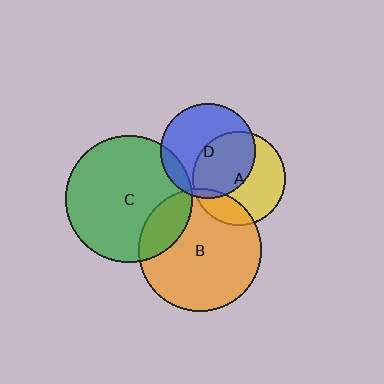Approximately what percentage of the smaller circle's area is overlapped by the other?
Approximately 10%.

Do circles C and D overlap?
Yes.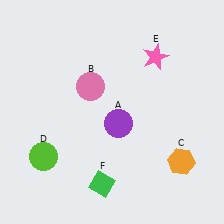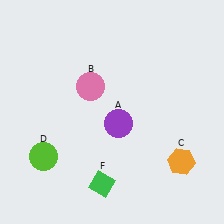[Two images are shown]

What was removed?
The pink star (E) was removed in Image 2.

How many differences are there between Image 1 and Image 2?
There is 1 difference between the two images.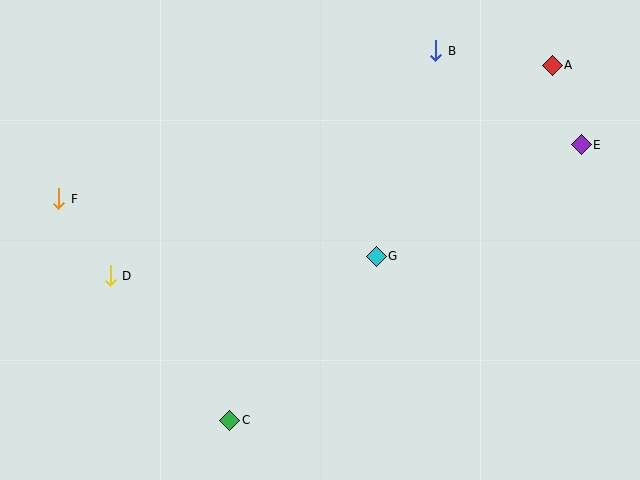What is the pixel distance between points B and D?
The distance between B and D is 396 pixels.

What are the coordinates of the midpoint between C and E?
The midpoint between C and E is at (405, 282).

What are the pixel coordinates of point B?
Point B is at (436, 51).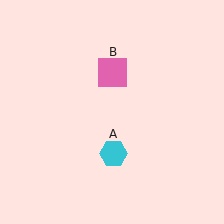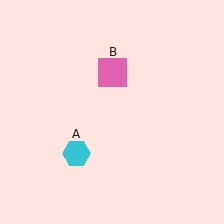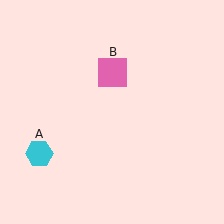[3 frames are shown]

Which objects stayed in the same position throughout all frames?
Pink square (object B) remained stationary.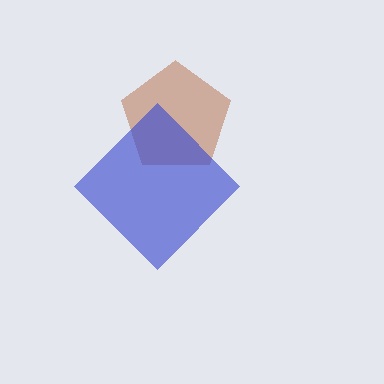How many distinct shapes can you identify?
There are 2 distinct shapes: a brown pentagon, a blue diamond.